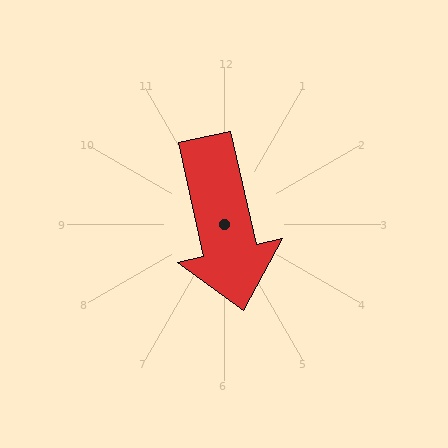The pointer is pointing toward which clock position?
Roughly 6 o'clock.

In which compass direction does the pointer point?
South.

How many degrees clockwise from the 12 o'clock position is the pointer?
Approximately 167 degrees.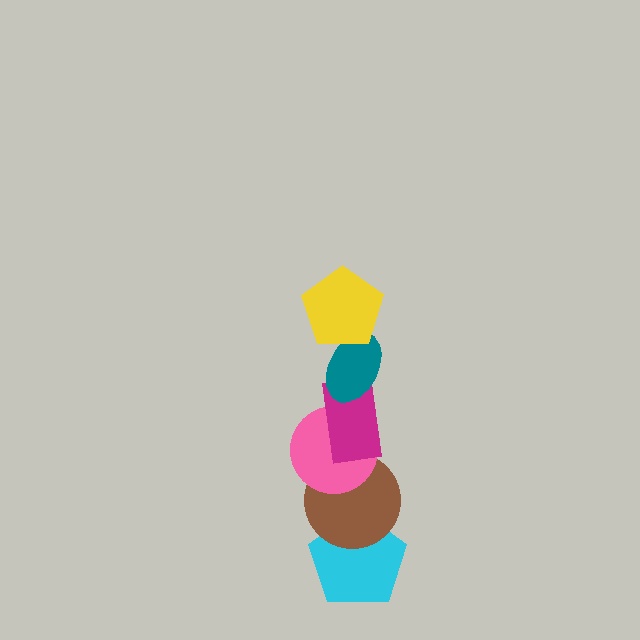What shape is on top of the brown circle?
The pink circle is on top of the brown circle.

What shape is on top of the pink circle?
The magenta rectangle is on top of the pink circle.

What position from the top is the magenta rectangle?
The magenta rectangle is 3rd from the top.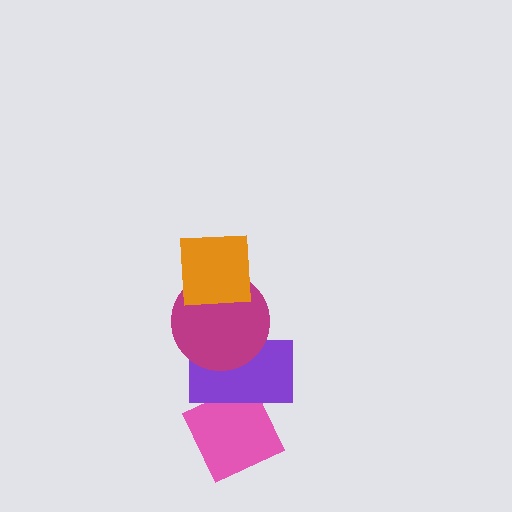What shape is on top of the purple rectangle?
The magenta circle is on top of the purple rectangle.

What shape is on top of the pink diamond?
The purple rectangle is on top of the pink diamond.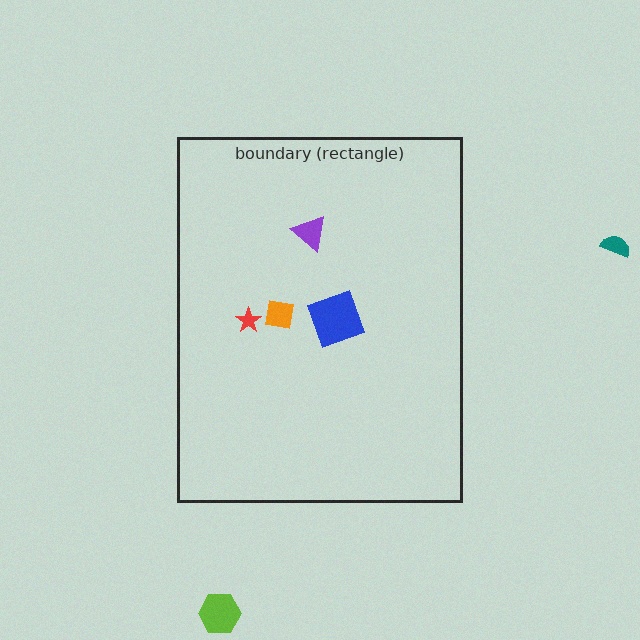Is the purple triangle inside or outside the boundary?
Inside.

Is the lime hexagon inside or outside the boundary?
Outside.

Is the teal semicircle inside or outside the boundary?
Outside.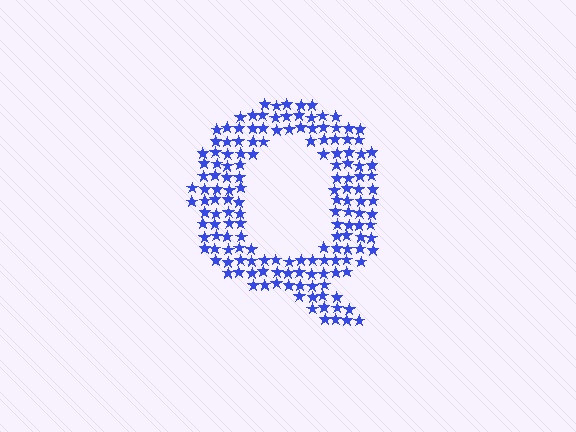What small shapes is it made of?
It is made of small stars.